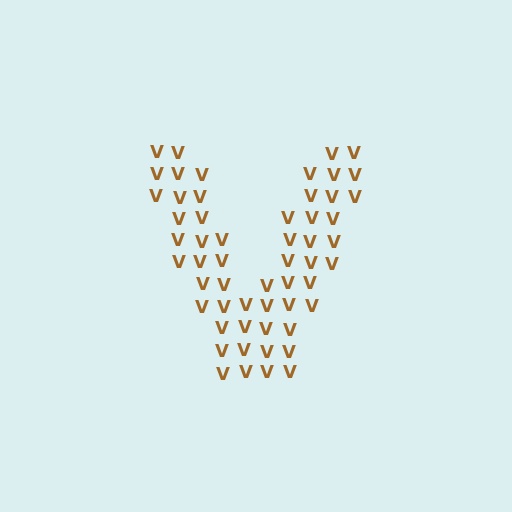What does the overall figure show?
The overall figure shows the letter V.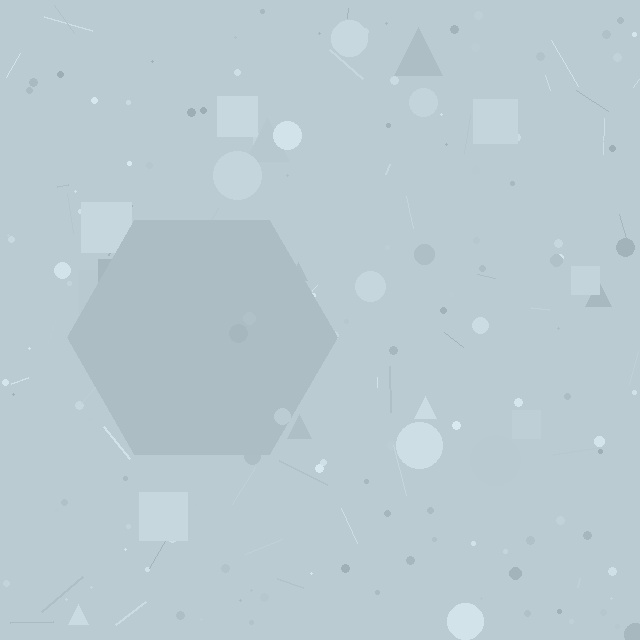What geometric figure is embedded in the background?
A hexagon is embedded in the background.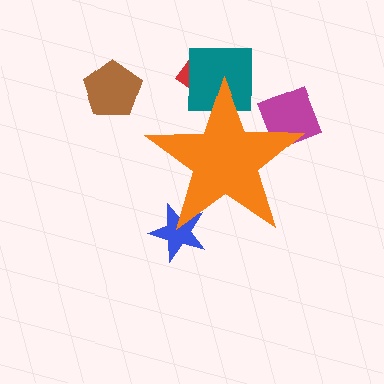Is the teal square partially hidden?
Yes, the teal square is partially hidden behind the orange star.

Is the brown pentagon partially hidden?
No, the brown pentagon is fully visible.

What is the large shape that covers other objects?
An orange star.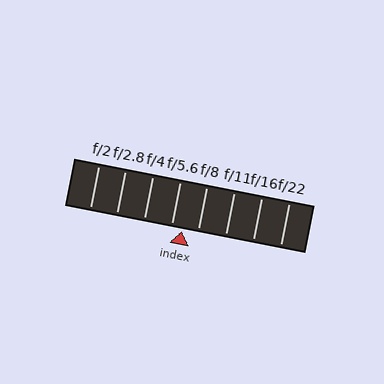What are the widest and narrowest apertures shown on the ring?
The widest aperture shown is f/2 and the narrowest is f/22.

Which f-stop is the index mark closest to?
The index mark is closest to f/5.6.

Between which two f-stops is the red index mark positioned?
The index mark is between f/5.6 and f/8.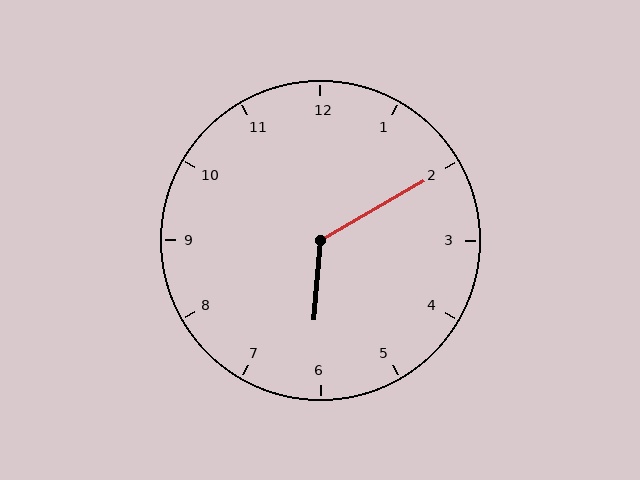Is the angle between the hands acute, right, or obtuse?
It is obtuse.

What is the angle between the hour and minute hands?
Approximately 125 degrees.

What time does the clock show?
6:10.